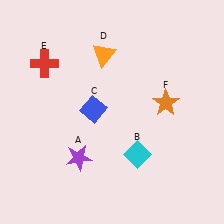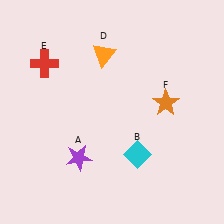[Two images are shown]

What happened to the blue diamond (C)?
The blue diamond (C) was removed in Image 2. It was in the top-left area of Image 1.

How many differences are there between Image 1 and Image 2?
There is 1 difference between the two images.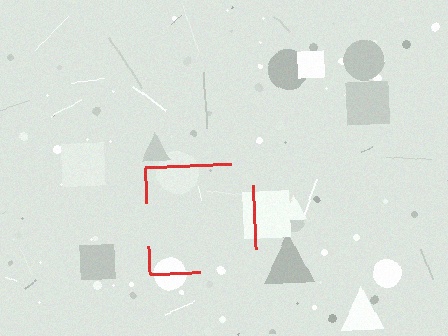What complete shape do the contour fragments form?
The contour fragments form a square.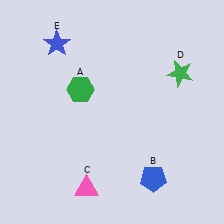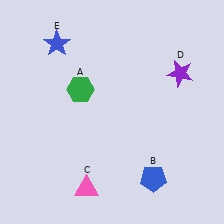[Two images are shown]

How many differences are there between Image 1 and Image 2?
There is 1 difference between the two images.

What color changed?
The star (D) changed from green in Image 1 to purple in Image 2.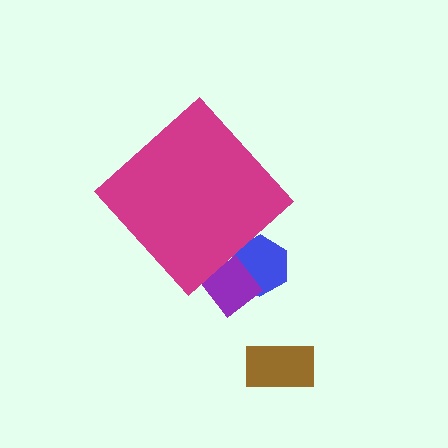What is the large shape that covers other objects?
A magenta diamond.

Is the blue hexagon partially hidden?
Yes, the blue hexagon is partially hidden behind the magenta diamond.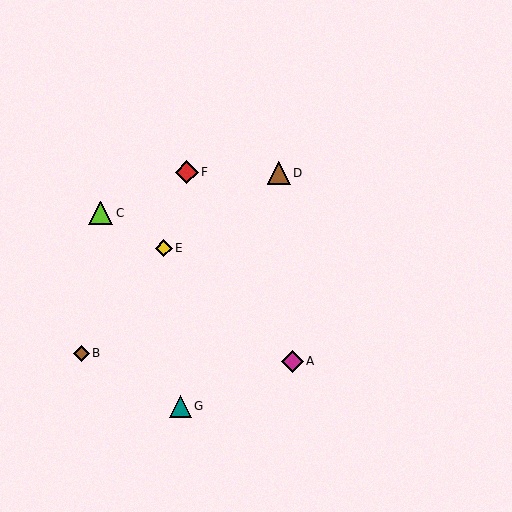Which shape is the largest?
The lime triangle (labeled C) is the largest.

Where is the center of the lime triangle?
The center of the lime triangle is at (101, 213).